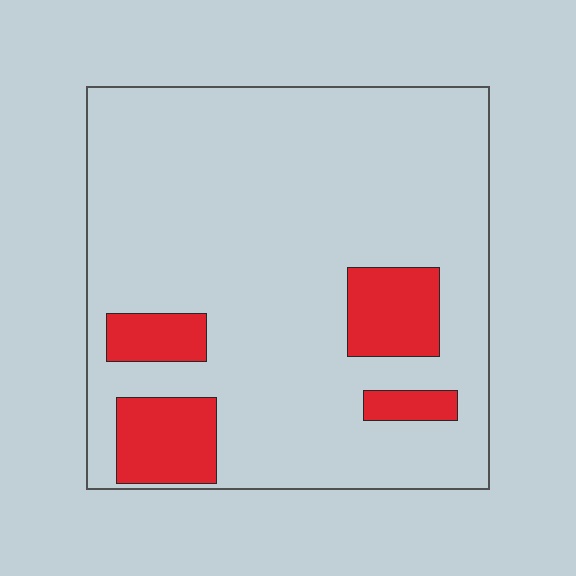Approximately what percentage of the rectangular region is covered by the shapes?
Approximately 15%.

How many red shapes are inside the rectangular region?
4.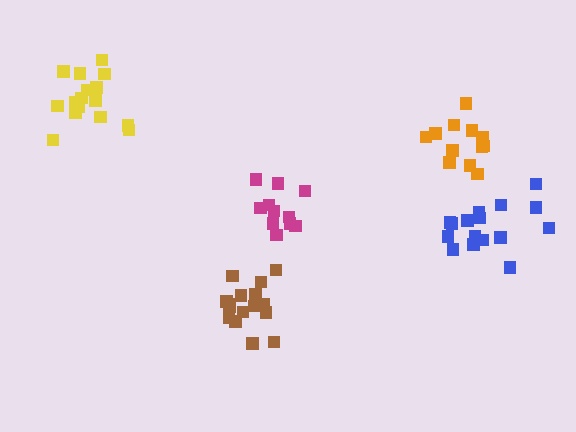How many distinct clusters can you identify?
There are 5 distinct clusters.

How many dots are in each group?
Group 1: 16 dots, Group 2: 16 dots, Group 3: 16 dots, Group 4: 11 dots, Group 5: 12 dots (71 total).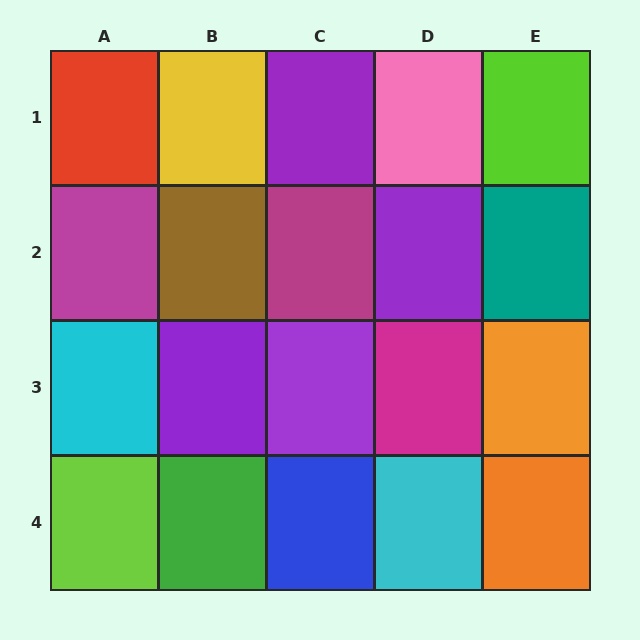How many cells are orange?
2 cells are orange.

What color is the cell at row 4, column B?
Green.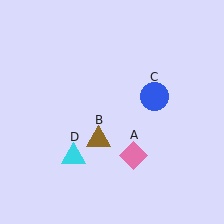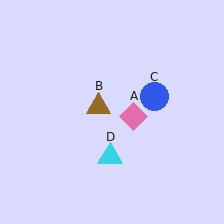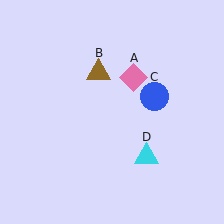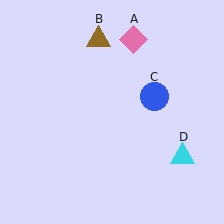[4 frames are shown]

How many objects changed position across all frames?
3 objects changed position: pink diamond (object A), brown triangle (object B), cyan triangle (object D).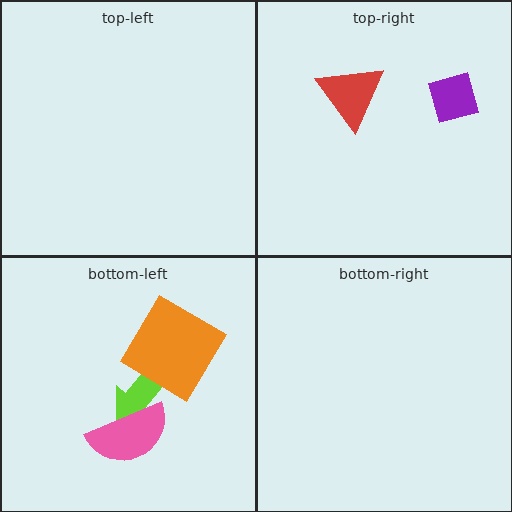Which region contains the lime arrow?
The bottom-left region.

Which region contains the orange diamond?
The bottom-left region.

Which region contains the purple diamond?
The top-right region.